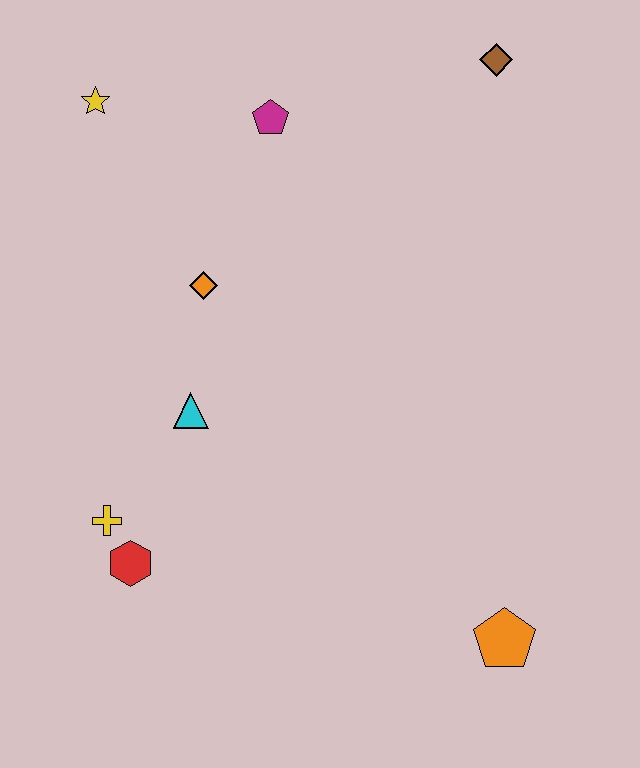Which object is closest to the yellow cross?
The red hexagon is closest to the yellow cross.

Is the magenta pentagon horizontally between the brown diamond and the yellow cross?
Yes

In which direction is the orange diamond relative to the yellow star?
The orange diamond is below the yellow star.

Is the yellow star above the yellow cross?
Yes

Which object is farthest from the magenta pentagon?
The orange pentagon is farthest from the magenta pentagon.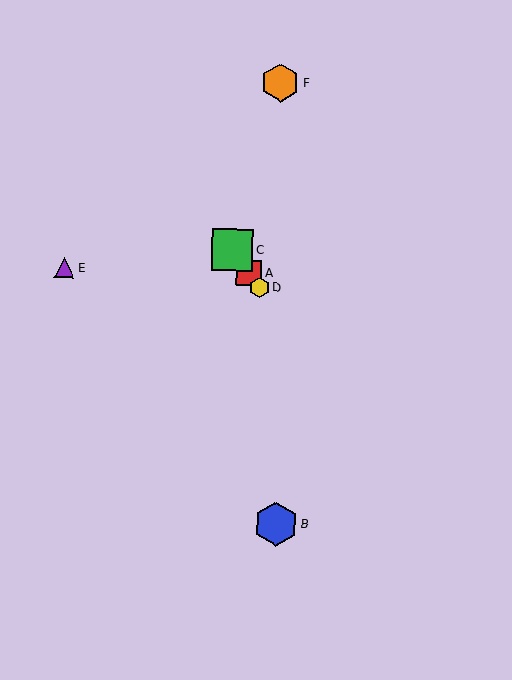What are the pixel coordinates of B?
Object B is at (276, 524).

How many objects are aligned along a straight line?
3 objects (A, C, D) are aligned along a straight line.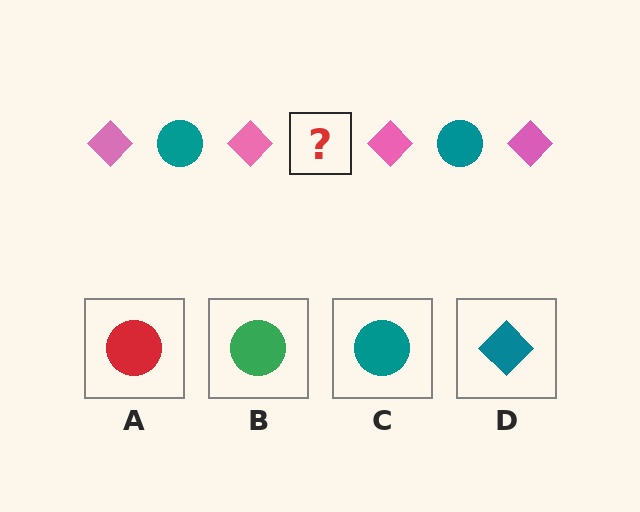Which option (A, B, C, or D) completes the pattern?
C.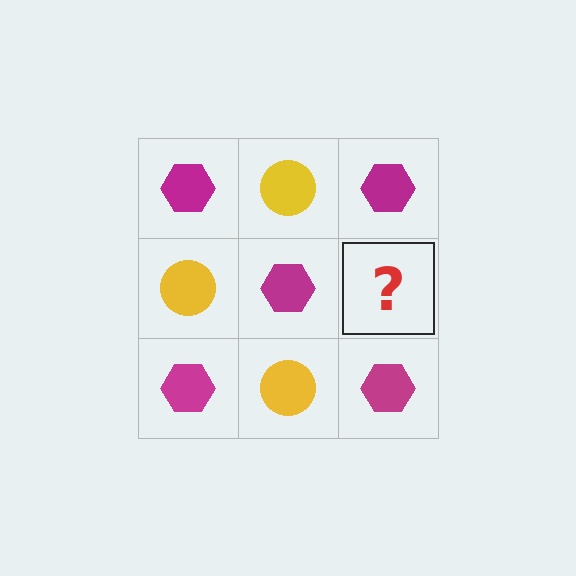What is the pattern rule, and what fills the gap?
The rule is that it alternates magenta hexagon and yellow circle in a checkerboard pattern. The gap should be filled with a yellow circle.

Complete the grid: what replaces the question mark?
The question mark should be replaced with a yellow circle.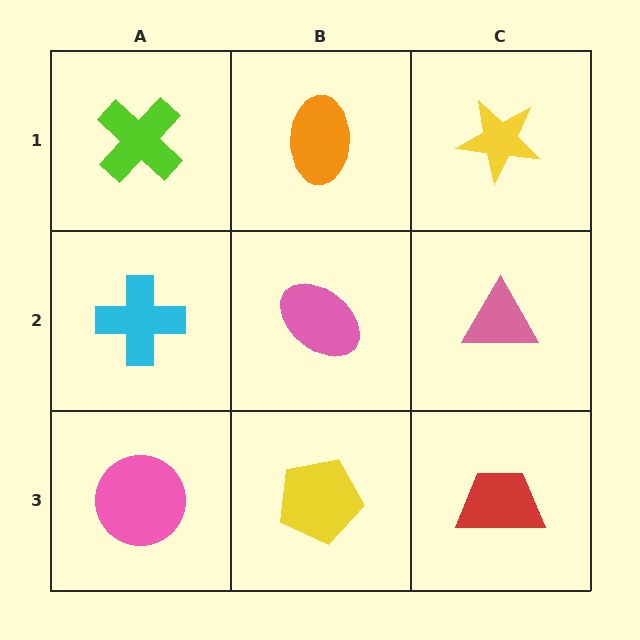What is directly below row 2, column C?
A red trapezoid.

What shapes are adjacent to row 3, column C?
A pink triangle (row 2, column C), a yellow pentagon (row 3, column B).